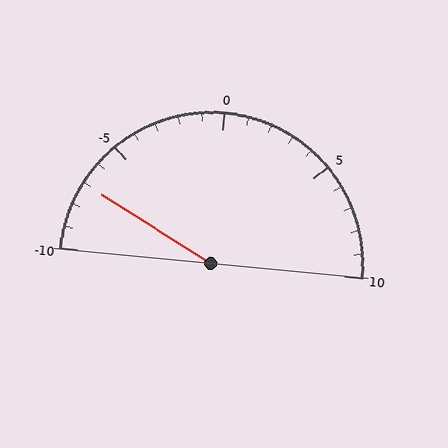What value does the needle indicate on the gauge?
The needle indicates approximately -7.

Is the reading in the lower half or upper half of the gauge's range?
The reading is in the lower half of the range (-10 to 10).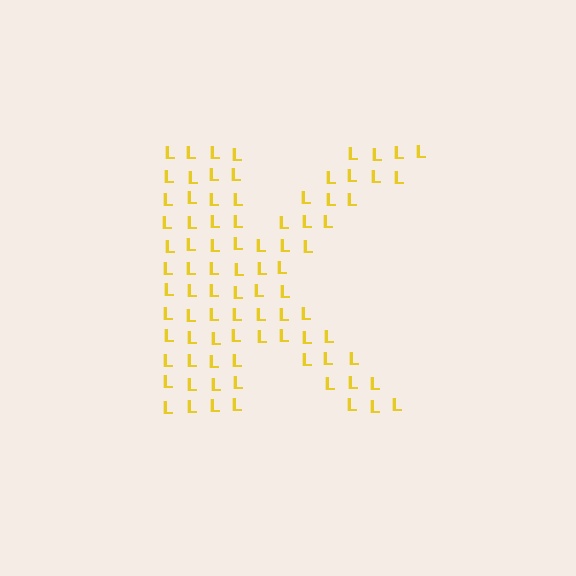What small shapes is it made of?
It is made of small letter L's.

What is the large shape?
The large shape is the letter K.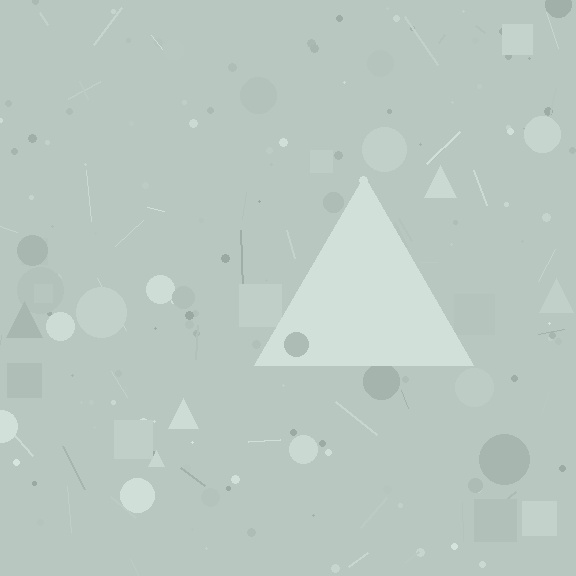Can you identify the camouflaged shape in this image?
The camouflaged shape is a triangle.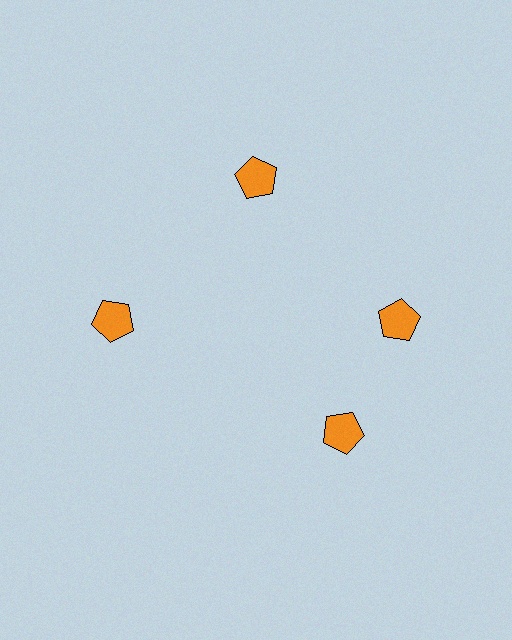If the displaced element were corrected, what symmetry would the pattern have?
It would have 4-fold rotational symmetry — the pattern would map onto itself every 90 degrees.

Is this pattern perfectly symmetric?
No. The 4 orange pentagons are arranged in a ring, but one element near the 6 o'clock position is rotated out of alignment along the ring, breaking the 4-fold rotational symmetry.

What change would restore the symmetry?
The symmetry would be restored by rotating it back into even spacing with its neighbors so that all 4 pentagons sit at equal angles and equal distance from the center.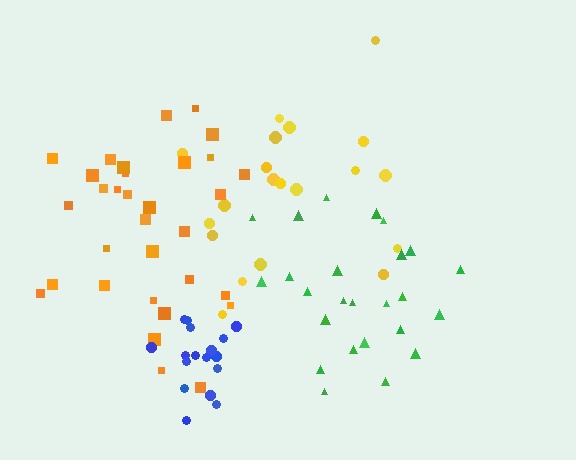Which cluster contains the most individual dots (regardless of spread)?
Orange (32).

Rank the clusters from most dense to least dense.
blue, green, orange, yellow.